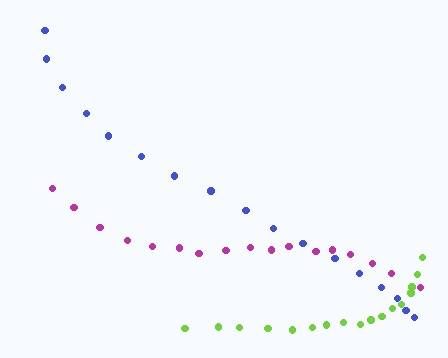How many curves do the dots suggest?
There are 3 distinct paths.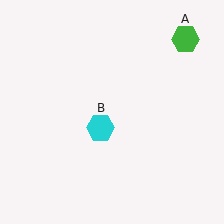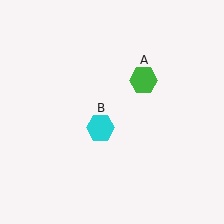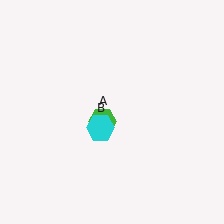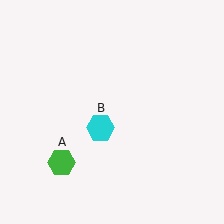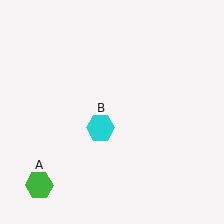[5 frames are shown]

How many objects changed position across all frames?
1 object changed position: green hexagon (object A).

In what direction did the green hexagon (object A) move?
The green hexagon (object A) moved down and to the left.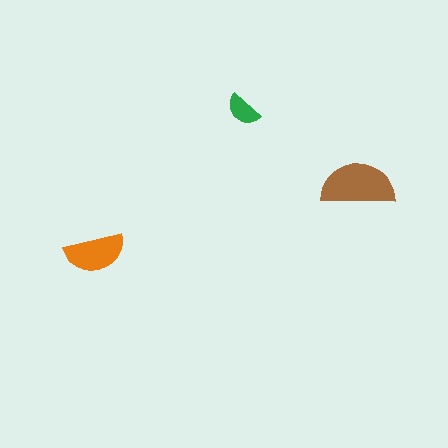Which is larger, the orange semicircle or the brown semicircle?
The brown one.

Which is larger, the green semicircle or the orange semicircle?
The orange one.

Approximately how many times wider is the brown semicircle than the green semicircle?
About 2 times wider.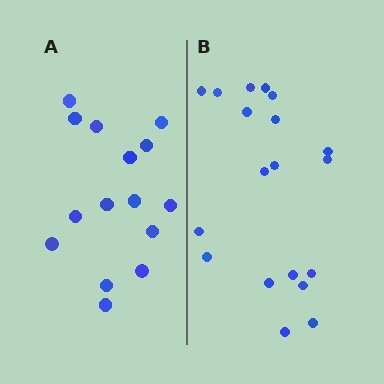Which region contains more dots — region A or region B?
Region B (the right region) has more dots.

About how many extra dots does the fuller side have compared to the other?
Region B has about 4 more dots than region A.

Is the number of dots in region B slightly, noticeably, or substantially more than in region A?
Region B has noticeably more, but not dramatically so. The ratio is roughly 1.3 to 1.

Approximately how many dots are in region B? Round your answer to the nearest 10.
About 20 dots. (The exact count is 19, which rounds to 20.)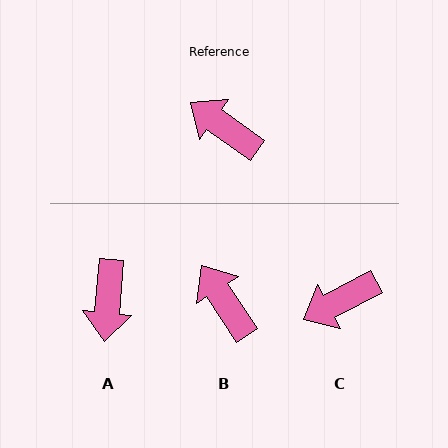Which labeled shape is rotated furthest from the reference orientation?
A, about 120 degrees away.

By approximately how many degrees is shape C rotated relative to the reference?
Approximately 63 degrees counter-clockwise.